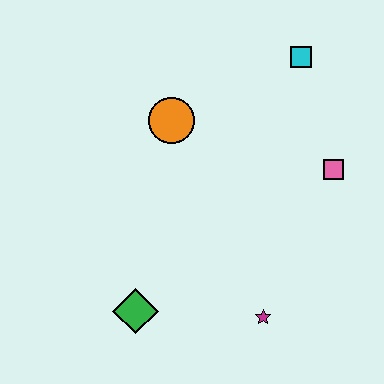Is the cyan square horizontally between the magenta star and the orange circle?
No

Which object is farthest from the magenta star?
The cyan square is farthest from the magenta star.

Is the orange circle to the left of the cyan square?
Yes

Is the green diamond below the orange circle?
Yes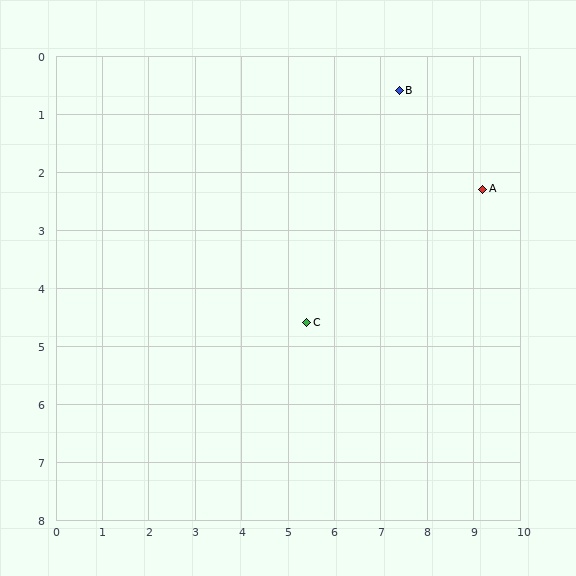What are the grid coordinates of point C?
Point C is at approximately (5.4, 4.6).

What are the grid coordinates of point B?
Point B is at approximately (7.4, 0.6).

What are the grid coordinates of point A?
Point A is at approximately (9.2, 2.3).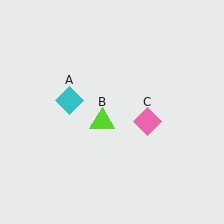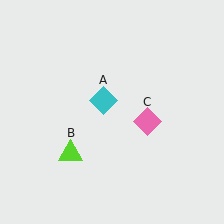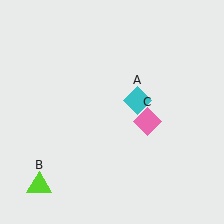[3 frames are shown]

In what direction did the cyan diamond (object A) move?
The cyan diamond (object A) moved right.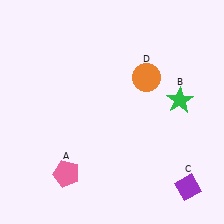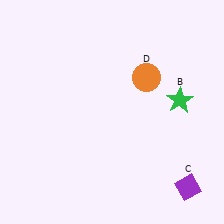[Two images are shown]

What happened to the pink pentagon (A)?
The pink pentagon (A) was removed in Image 2. It was in the bottom-left area of Image 1.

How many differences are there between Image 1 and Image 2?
There is 1 difference between the two images.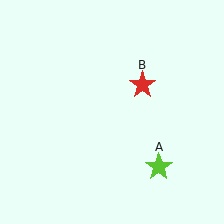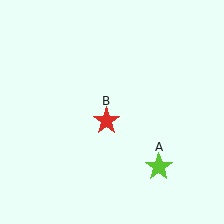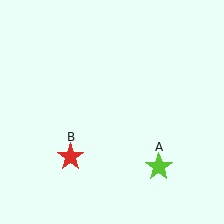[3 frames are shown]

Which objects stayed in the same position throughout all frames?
Lime star (object A) remained stationary.